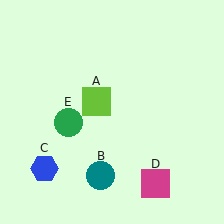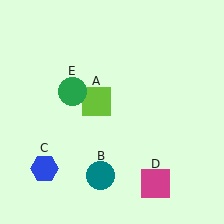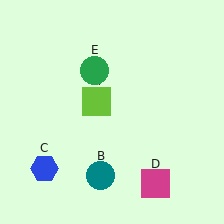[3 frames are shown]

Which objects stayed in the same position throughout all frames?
Lime square (object A) and teal circle (object B) and blue hexagon (object C) and magenta square (object D) remained stationary.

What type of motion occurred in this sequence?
The green circle (object E) rotated clockwise around the center of the scene.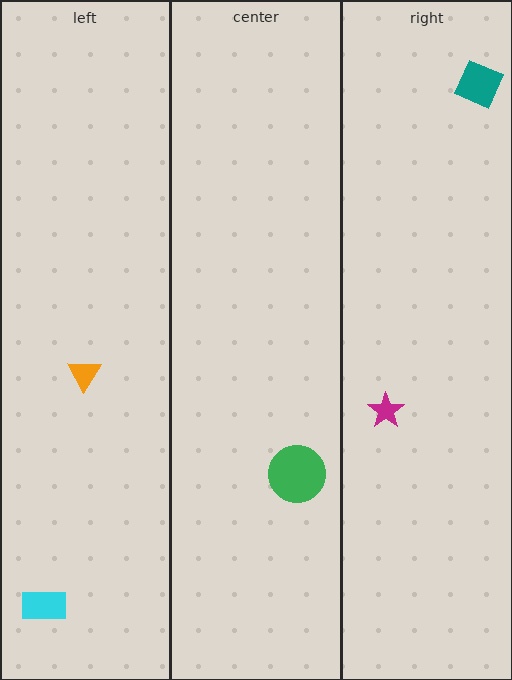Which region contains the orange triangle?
The left region.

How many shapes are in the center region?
1.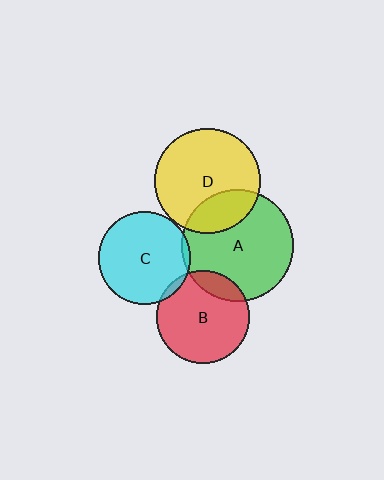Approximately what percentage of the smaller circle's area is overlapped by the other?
Approximately 25%.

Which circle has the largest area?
Circle A (green).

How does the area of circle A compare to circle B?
Approximately 1.4 times.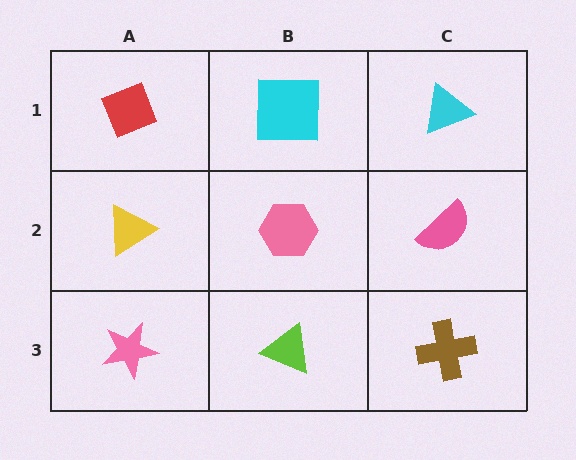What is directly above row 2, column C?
A cyan triangle.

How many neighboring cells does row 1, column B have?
3.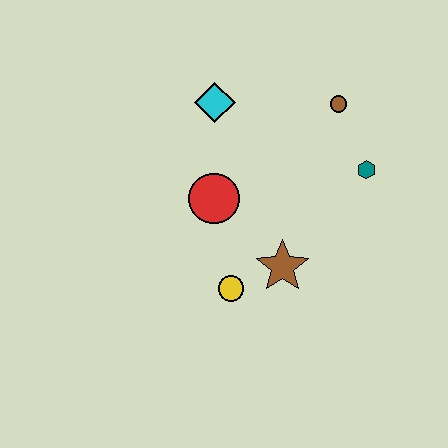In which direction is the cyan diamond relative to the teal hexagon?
The cyan diamond is to the left of the teal hexagon.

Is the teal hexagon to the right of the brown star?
Yes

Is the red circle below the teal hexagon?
Yes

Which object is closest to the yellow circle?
The brown star is closest to the yellow circle.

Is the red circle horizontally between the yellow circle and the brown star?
No